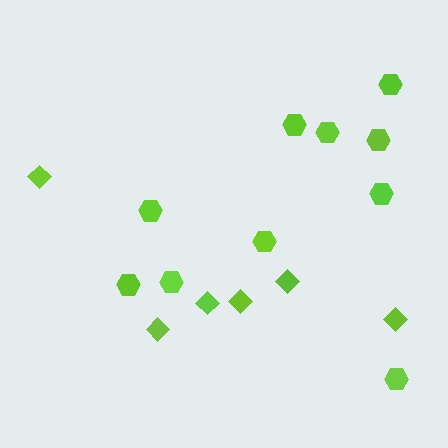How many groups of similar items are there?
There are 2 groups: one group of hexagons (10) and one group of diamonds (6).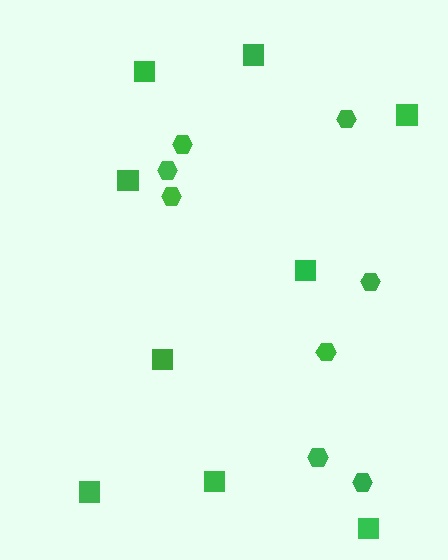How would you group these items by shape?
There are 2 groups: one group of hexagons (8) and one group of squares (9).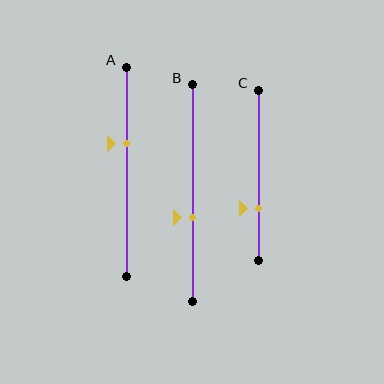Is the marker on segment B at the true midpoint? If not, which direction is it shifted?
No, the marker on segment B is shifted downward by about 11% of the segment length.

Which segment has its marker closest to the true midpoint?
Segment B has its marker closest to the true midpoint.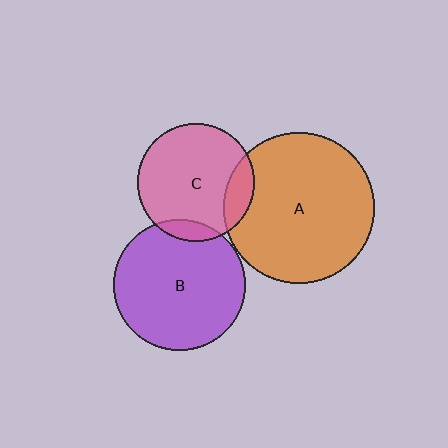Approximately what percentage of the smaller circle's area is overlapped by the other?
Approximately 15%.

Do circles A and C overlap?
Yes.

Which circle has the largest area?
Circle A (orange).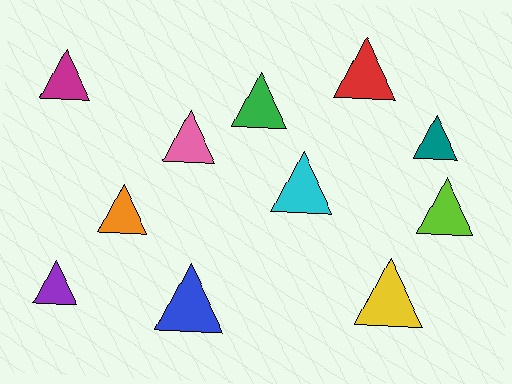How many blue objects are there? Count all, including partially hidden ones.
There is 1 blue object.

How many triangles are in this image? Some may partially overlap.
There are 11 triangles.